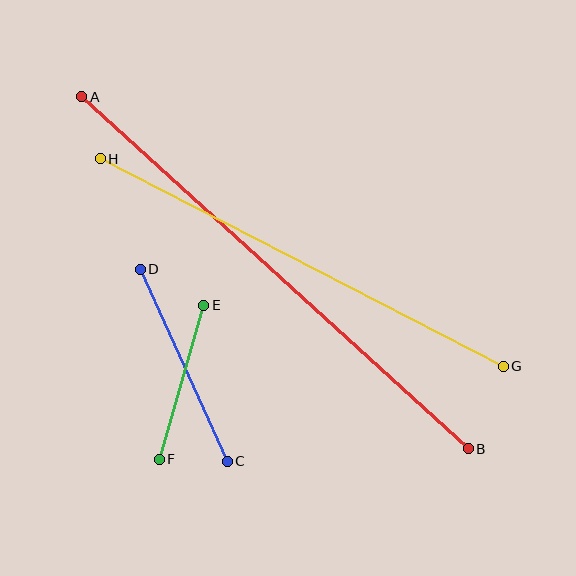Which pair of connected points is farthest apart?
Points A and B are farthest apart.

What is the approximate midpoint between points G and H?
The midpoint is at approximately (302, 262) pixels.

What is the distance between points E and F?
The distance is approximately 160 pixels.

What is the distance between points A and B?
The distance is approximately 523 pixels.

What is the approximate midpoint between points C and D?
The midpoint is at approximately (184, 365) pixels.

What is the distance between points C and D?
The distance is approximately 211 pixels.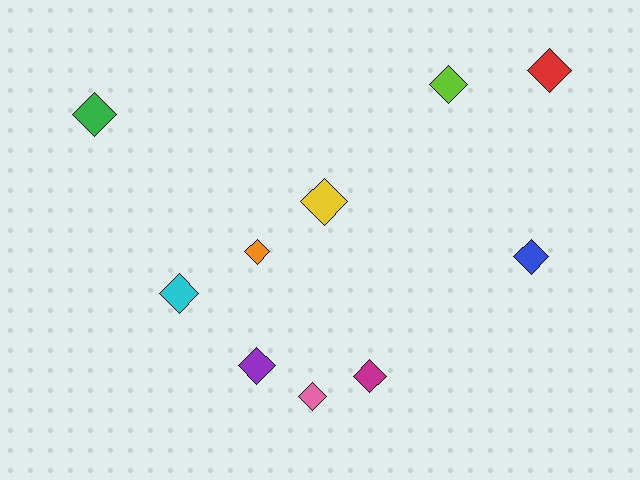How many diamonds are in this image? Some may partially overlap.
There are 10 diamonds.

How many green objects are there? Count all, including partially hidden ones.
There is 1 green object.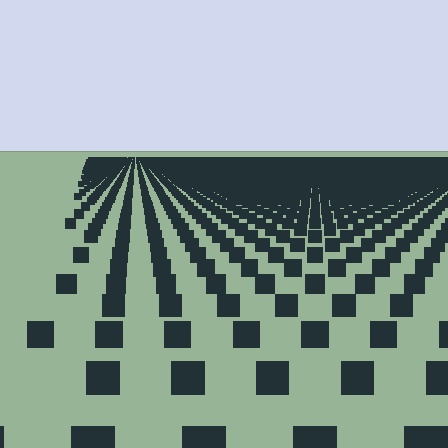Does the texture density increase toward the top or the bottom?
Density increases toward the top.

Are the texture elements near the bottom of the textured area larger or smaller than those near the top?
Larger. Near the bottom, elements are closer to the viewer and appear at a bigger on-screen size.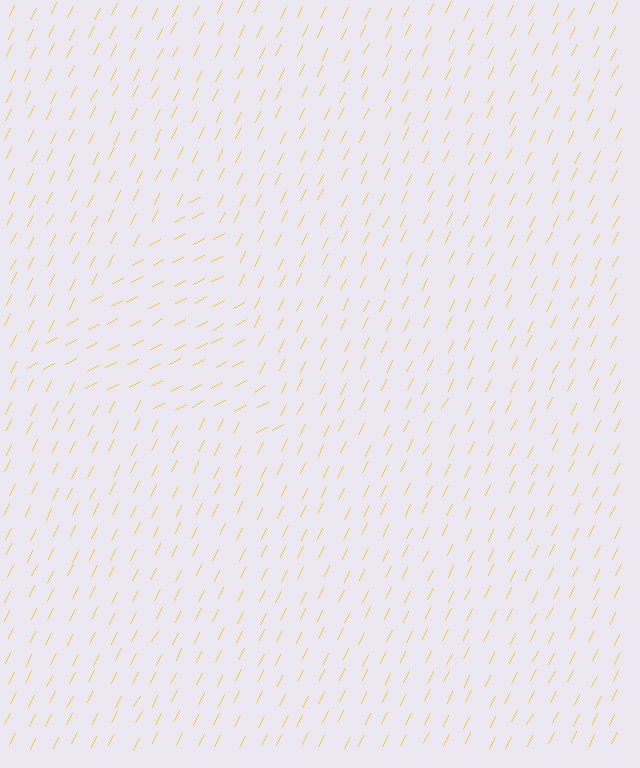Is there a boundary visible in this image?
Yes, there is a texture boundary formed by a change in line orientation.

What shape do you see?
I see a triangle.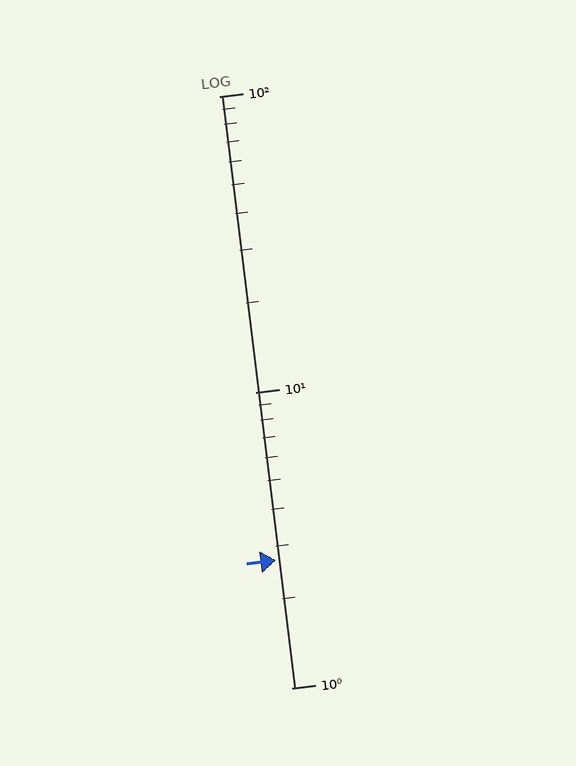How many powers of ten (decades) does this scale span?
The scale spans 2 decades, from 1 to 100.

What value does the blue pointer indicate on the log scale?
The pointer indicates approximately 2.7.